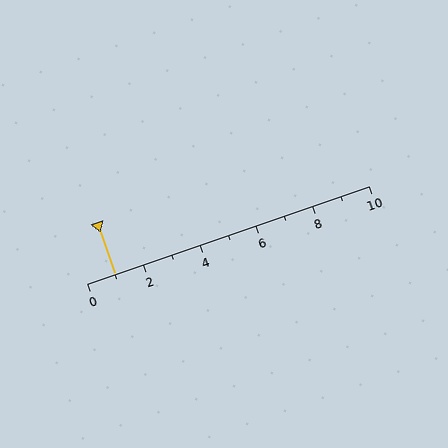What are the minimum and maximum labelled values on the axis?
The axis runs from 0 to 10.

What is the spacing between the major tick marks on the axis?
The major ticks are spaced 2 apart.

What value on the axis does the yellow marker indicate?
The marker indicates approximately 1.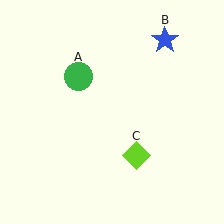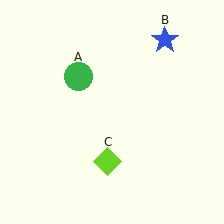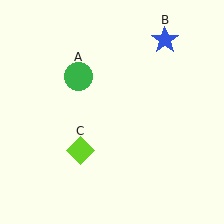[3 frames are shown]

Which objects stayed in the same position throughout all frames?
Green circle (object A) and blue star (object B) remained stationary.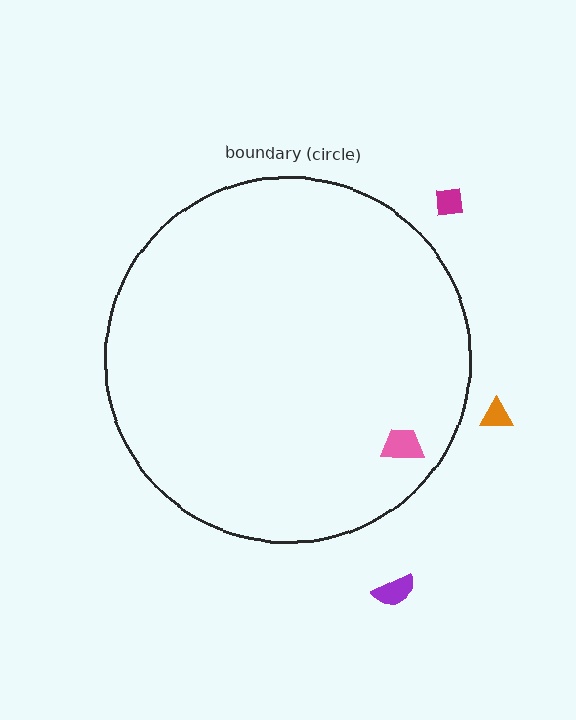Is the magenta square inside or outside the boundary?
Outside.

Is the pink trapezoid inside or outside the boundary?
Inside.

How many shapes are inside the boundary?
1 inside, 3 outside.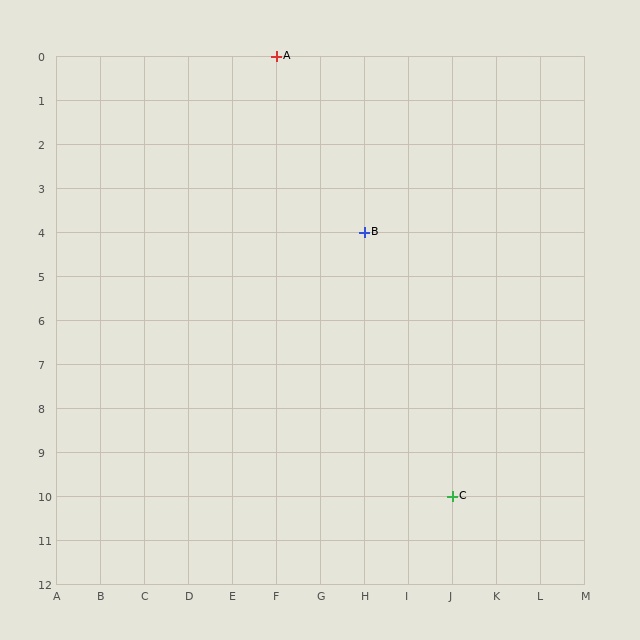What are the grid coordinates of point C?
Point C is at grid coordinates (J, 10).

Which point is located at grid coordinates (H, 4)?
Point B is at (H, 4).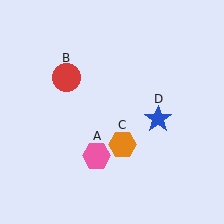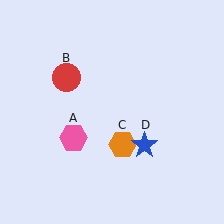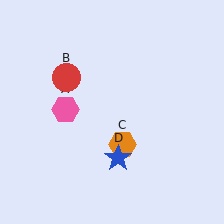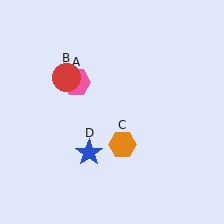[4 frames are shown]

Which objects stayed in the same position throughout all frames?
Red circle (object B) and orange hexagon (object C) remained stationary.